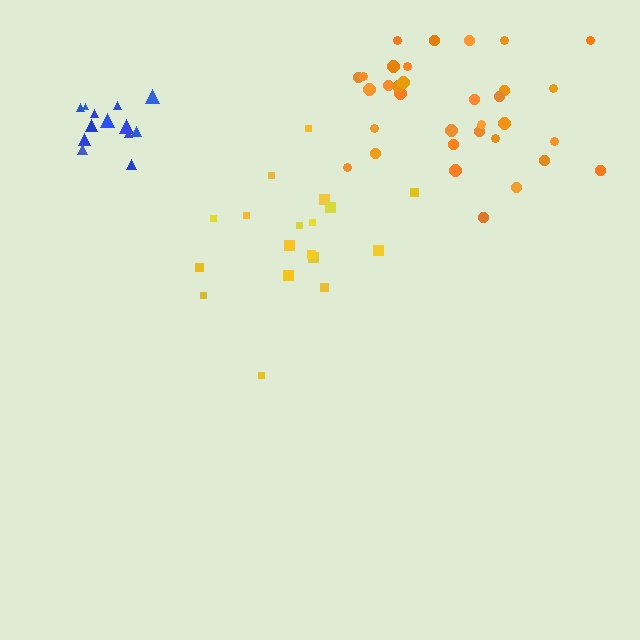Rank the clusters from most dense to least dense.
blue, orange, yellow.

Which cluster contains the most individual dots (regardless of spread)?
Orange (33).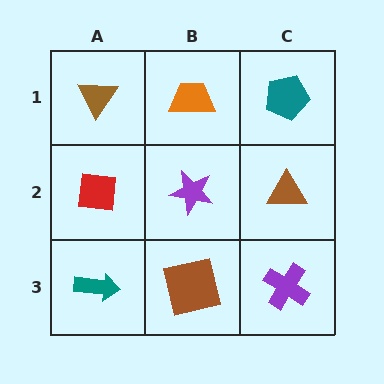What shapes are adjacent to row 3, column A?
A red square (row 2, column A), a brown square (row 3, column B).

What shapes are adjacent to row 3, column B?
A purple star (row 2, column B), a teal arrow (row 3, column A), a purple cross (row 3, column C).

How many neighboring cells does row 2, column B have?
4.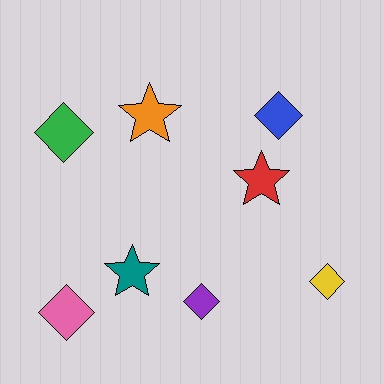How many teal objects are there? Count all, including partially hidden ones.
There is 1 teal object.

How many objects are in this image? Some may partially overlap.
There are 8 objects.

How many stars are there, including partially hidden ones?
There are 3 stars.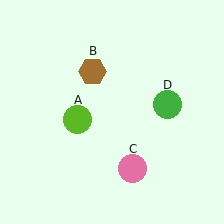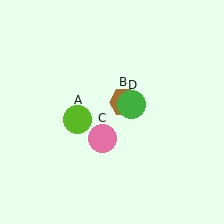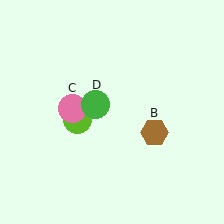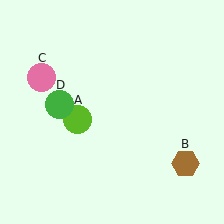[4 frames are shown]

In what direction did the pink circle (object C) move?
The pink circle (object C) moved up and to the left.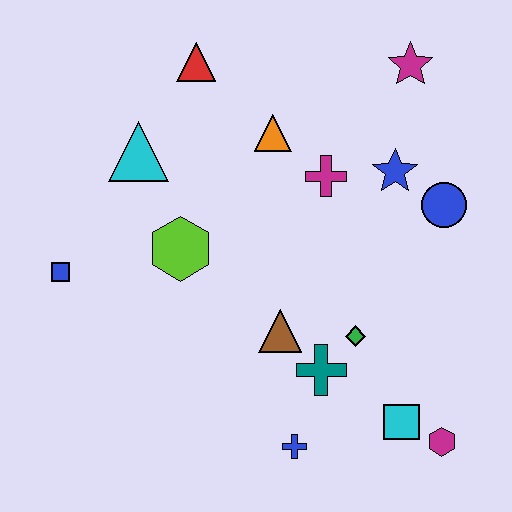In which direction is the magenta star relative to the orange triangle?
The magenta star is to the right of the orange triangle.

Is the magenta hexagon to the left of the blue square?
No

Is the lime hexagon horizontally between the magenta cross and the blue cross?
No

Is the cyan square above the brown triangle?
No